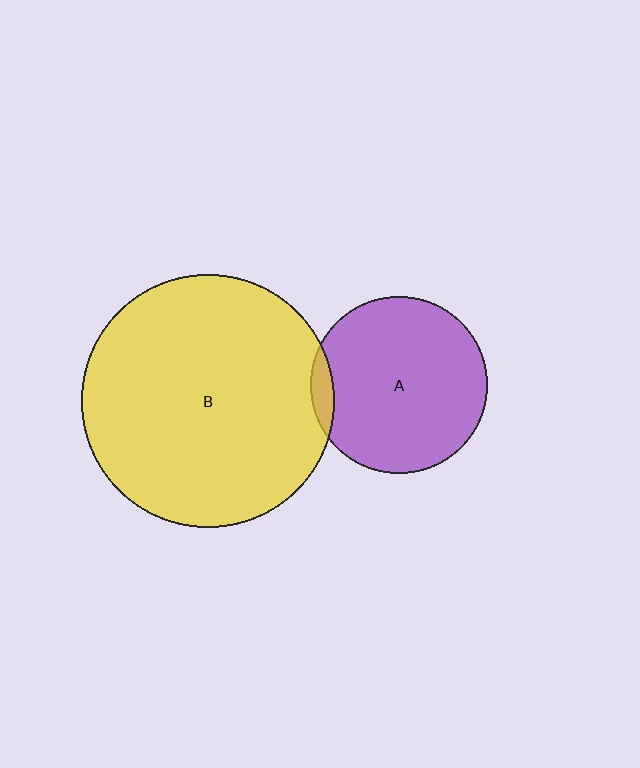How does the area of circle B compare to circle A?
Approximately 2.0 times.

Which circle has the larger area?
Circle B (yellow).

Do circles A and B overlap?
Yes.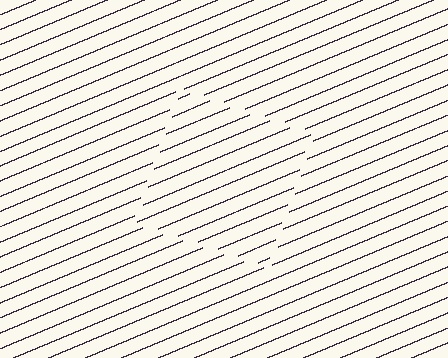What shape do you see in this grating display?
An illusory square. The interior of the shape contains the same grating, shifted by half a period — the contour is defined by the phase discontinuity where line-ends from the inner and outer gratings abut.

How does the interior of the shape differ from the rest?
The interior of the shape contains the same grating, shifted by half a period — the contour is defined by the phase discontinuity where line-ends from the inner and outer gratings abut.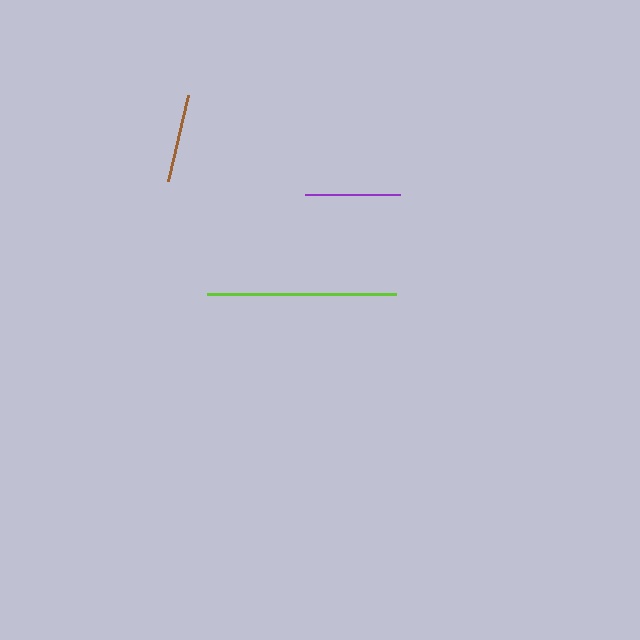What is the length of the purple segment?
The purple segment is approximately 96 pixels long.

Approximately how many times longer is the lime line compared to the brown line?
The lime line is approximately 2.2 times the length of the brown line.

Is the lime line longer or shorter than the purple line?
The lime line is longer than the purple line.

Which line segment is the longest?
The lime line is the longest at approximately 190 pixels.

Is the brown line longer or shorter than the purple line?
The purple line is longer than the brown line.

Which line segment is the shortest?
The brown line is the shortest at approximately 88 pixels.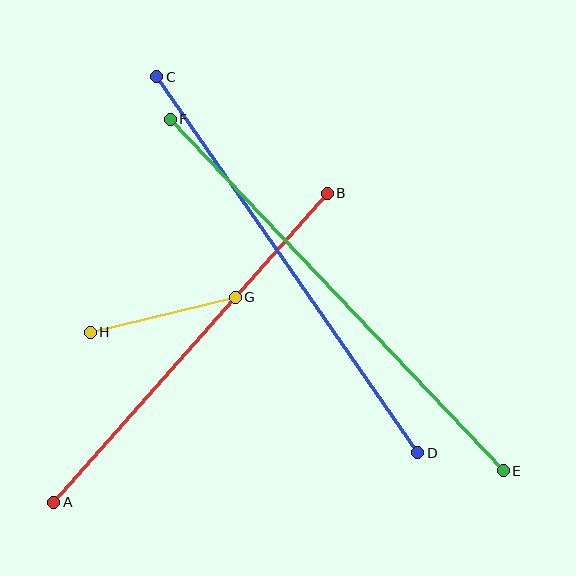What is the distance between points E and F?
The distance is approximately 484 pixels.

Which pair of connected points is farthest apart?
Points E and F are farthest apart.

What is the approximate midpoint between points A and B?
The midpoint is at approximately (191, 348) pixels.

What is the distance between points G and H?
The distance is approximately 149 pixels.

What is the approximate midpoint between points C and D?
The midpoint is at approximately (287, 265) pixels.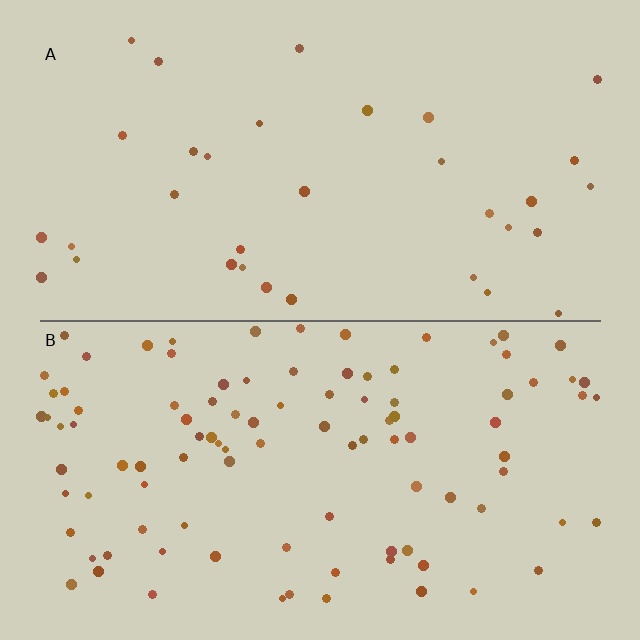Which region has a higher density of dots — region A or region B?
B (the bottom).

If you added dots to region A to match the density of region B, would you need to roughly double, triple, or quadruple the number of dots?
Approximately triple.